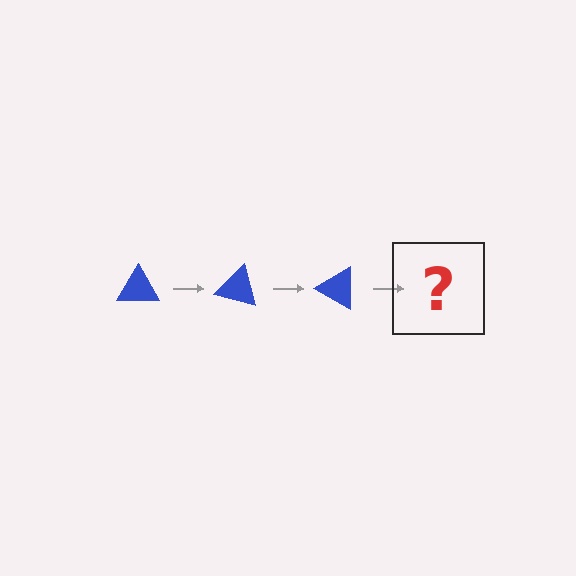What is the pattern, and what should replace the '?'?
The pattern is that the triangle rotates 15 degrees each step. The '?' should be a blue triangle rotated 45 degrees.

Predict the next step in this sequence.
The next step is a blue triangle rotated 45 degrees.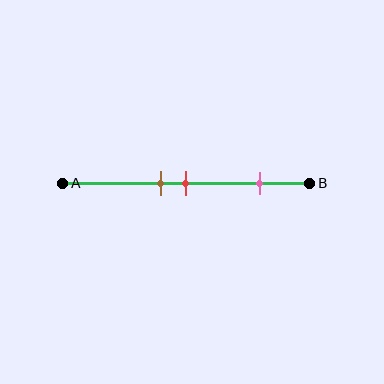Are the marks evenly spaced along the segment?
No, the marks are not evenly spaced.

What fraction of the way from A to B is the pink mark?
The pink mark is approximately 80% (0.8) of the way from A to B.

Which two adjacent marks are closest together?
The brown and red marks are the closest adjacent pair.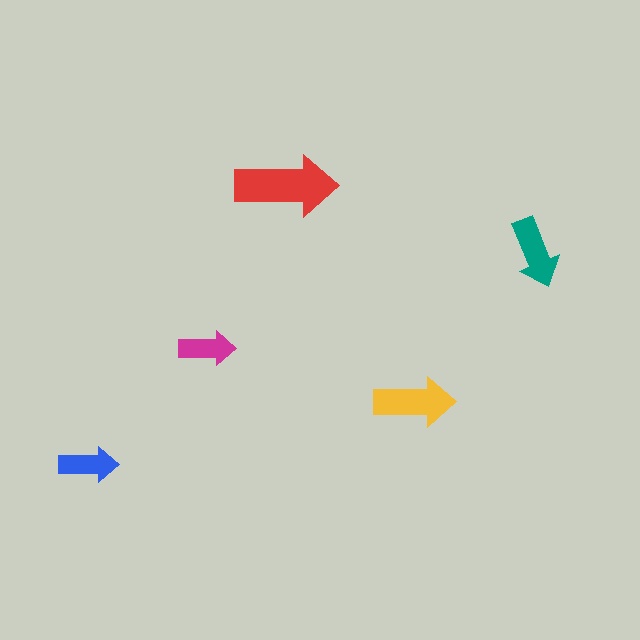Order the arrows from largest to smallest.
the red one, the yellow one, the teal one, the blue one, the magenta one.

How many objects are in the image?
There are 5 objects in the image.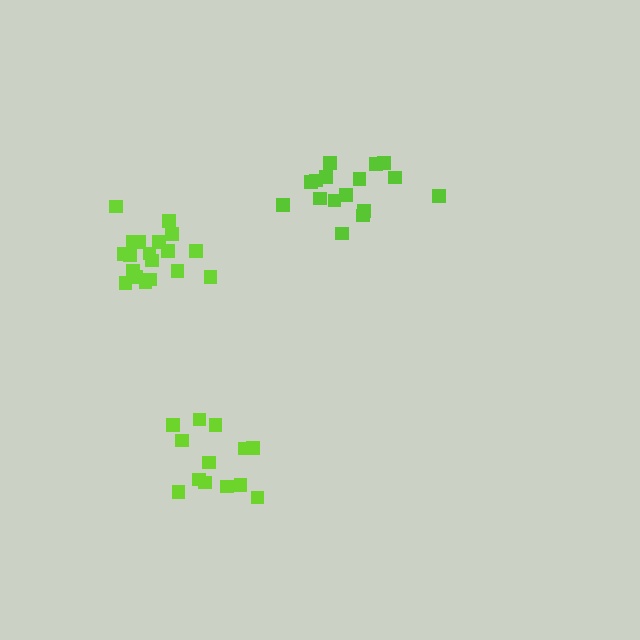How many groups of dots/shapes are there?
There are 3 groups.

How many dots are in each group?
Group 1: 16 dots, Group 2: 13 dots, Group 3: 19 dots (48 total).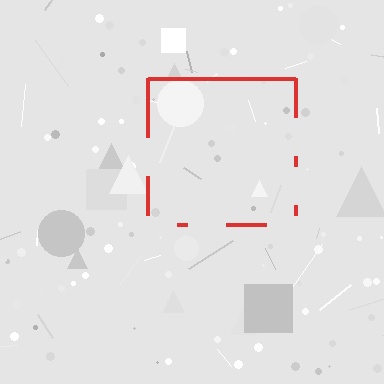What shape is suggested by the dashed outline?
The dashed outline suggests a square.